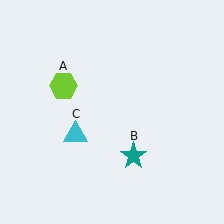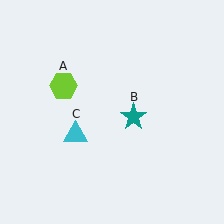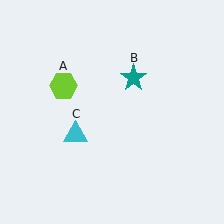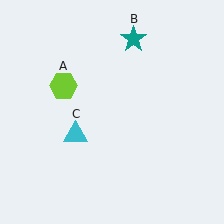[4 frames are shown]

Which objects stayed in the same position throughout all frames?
Lime hexagon (object A) and cyan triangle (object C) remained stationary.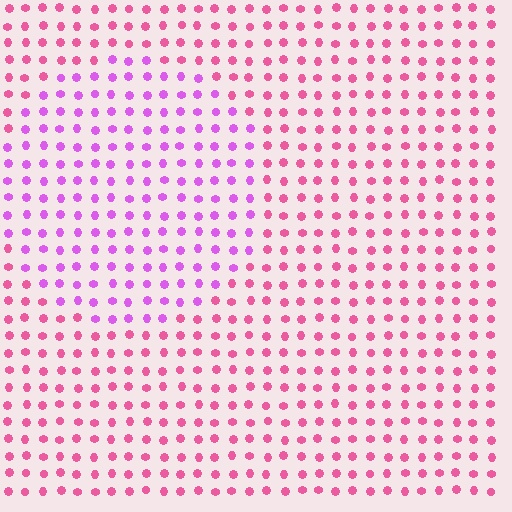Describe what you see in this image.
The image is filled with small pink elements in a uniform arrangement. A circle-shaped region is visible where the elements are tinted to a slightly different hue, forming a subtle color boundary.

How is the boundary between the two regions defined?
The boundary is defined purely by a slight shift in hue (about 37 degrees). Spacing, size, and orientation are identical on both sides.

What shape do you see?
I see a circle.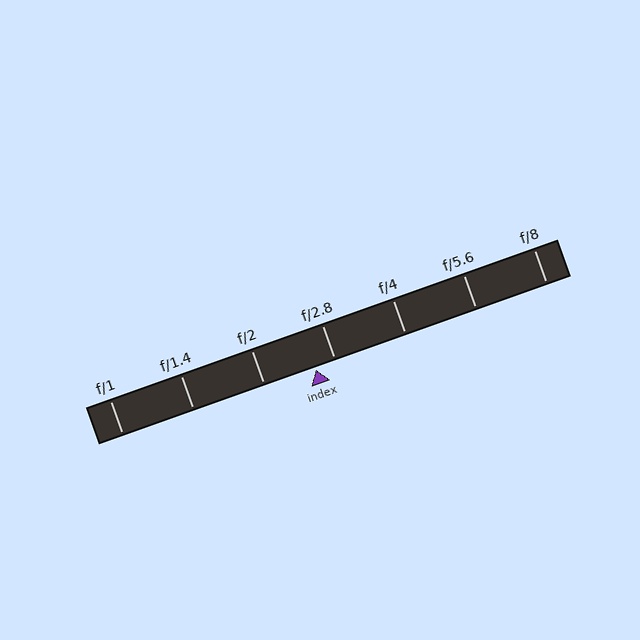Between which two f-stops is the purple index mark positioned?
The index mark is between f/2 and f/2.8.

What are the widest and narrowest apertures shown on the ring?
The widest aperture shown is f/1 and the narrowest is f/8.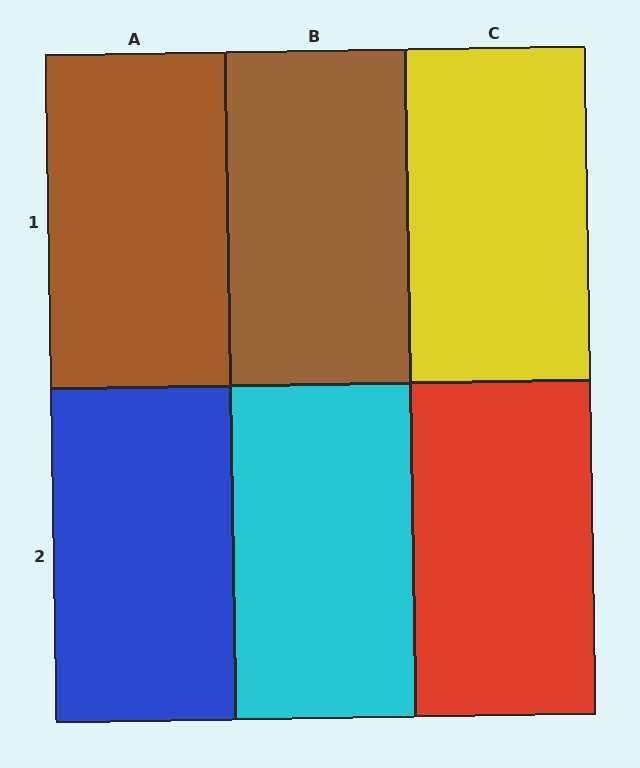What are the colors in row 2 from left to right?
Blue, cyan, red.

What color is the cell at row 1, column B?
Brown.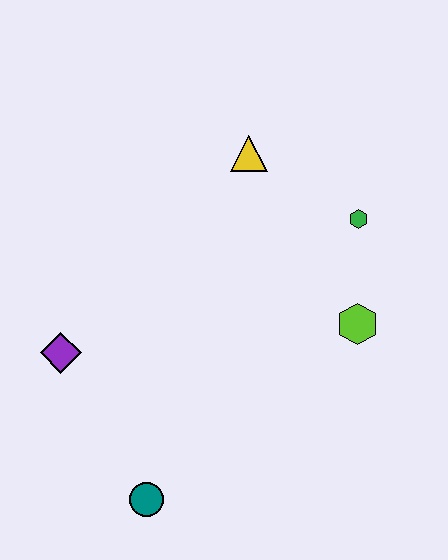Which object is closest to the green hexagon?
The lime hexagon is closest to the green hexagon.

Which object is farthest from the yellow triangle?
The teal circle is farthest from the yellow triangle.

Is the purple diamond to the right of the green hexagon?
No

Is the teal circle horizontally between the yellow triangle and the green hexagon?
No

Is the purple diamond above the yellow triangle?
No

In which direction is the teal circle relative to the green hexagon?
The teal circle is below the green hexagon.